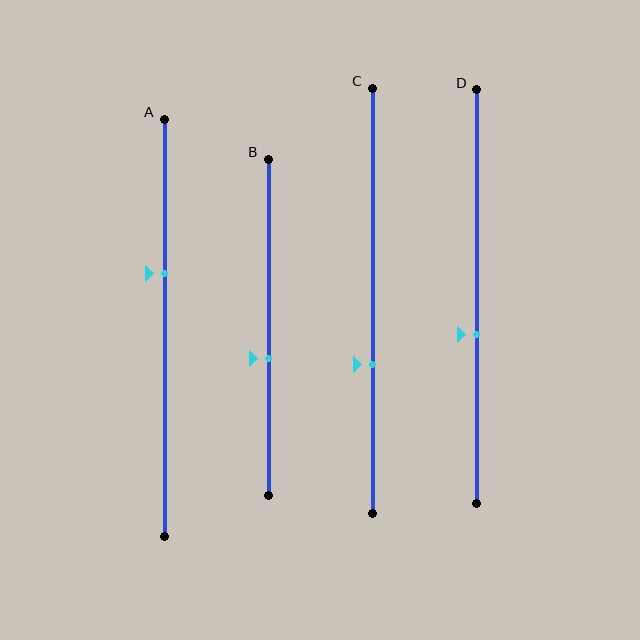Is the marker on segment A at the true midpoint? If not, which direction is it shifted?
No, the marker on segment A is shifted upward by about 13% of the segment length.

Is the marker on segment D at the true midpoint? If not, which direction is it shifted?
No, the marker on segment D is shifted downward by about 9% of the segment length.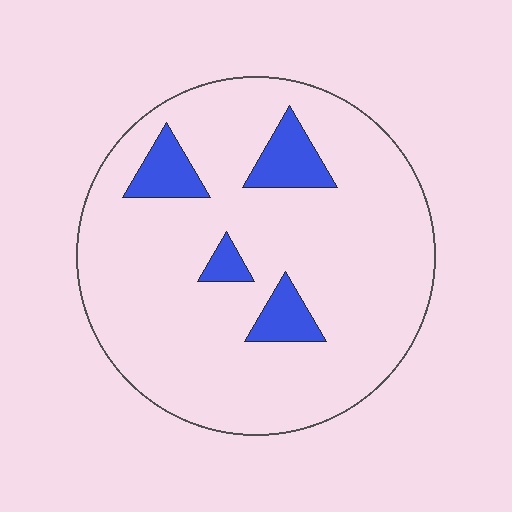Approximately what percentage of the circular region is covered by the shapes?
Approximately 10%.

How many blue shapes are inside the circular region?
4.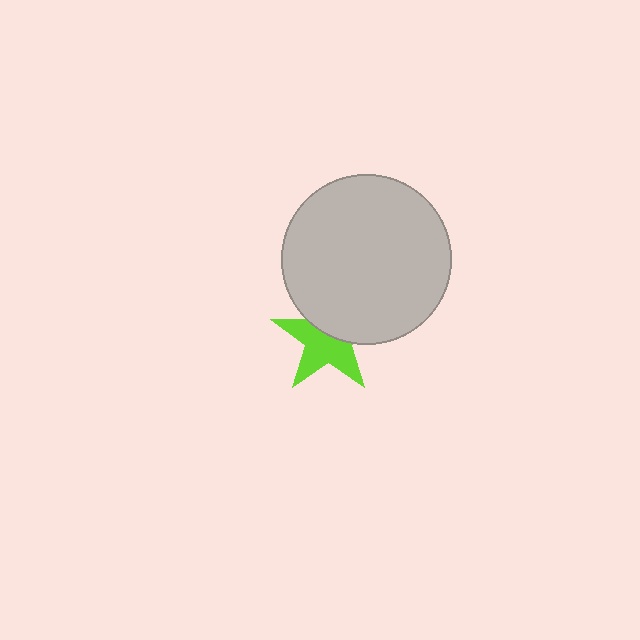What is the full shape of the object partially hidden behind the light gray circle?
The partially hidden object is a lime star.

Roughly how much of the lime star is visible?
About half of it is visible (roughly 59%).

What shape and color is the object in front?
The object in front is a light gray circle.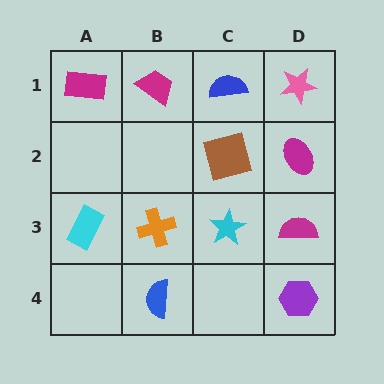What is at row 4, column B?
A blue semicircle.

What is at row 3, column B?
An orange cross.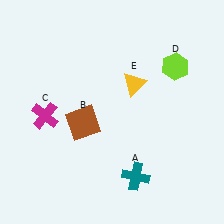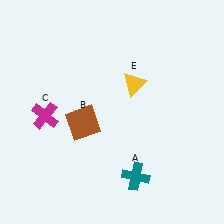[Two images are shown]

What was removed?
The lime hexagon (D) was removed in Image 2.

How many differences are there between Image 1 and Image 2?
There is 1 difference between the two images.